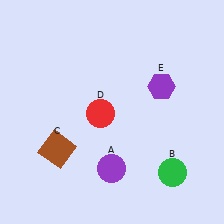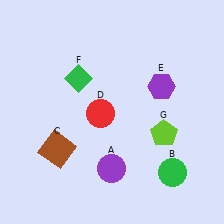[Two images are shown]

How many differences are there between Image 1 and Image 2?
There are 2 differences between the two images.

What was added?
A green diamond (F), a lime pentagon (G) were added in Image 2.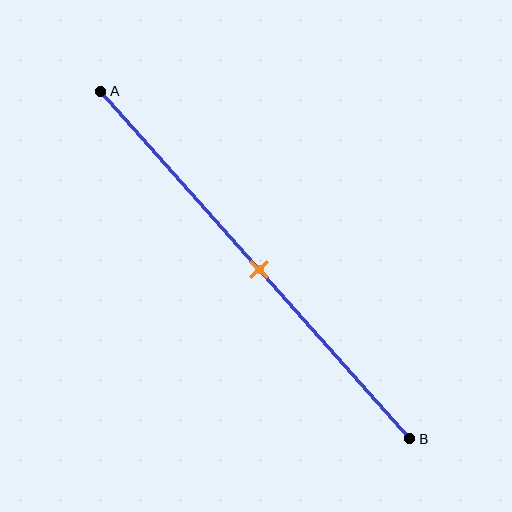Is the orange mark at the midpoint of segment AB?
Yes, the mark is approximately at the midpoint.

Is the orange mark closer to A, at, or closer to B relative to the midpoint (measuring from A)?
The orange mark is approximately at the midpoint of segment AB.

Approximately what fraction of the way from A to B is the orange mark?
The orange mark is approximately 50% of the way from A to B.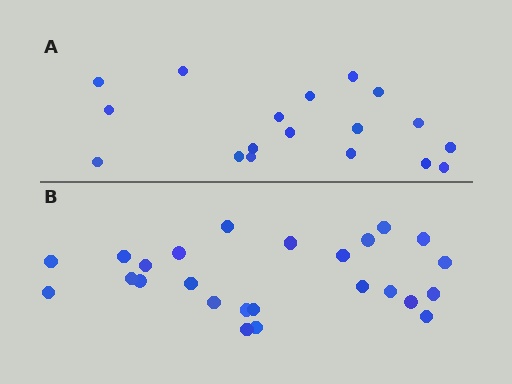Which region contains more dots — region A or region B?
Region B (the bottom region) has more dots.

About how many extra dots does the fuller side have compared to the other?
Region B has roughly 8 or so more dots than region A.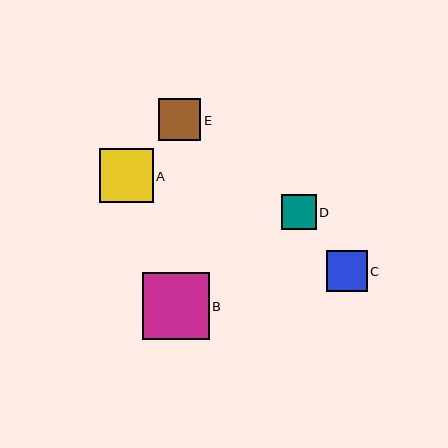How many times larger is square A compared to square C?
Square A is approximately 1.3 times the size of square C.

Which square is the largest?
Square B is the largest with a size of approximately 67 pixels.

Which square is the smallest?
Square D is the smallest with a size of approximately 34 pixels.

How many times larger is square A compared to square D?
Square A is approximately 1.6 times the size of square D.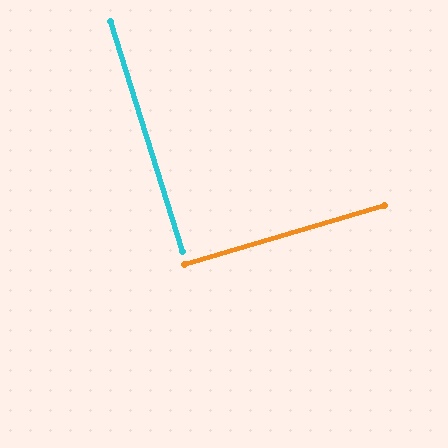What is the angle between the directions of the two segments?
Approximately 89 degrees.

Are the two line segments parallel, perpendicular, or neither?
Perpendicular — they meet at approximately 89°.